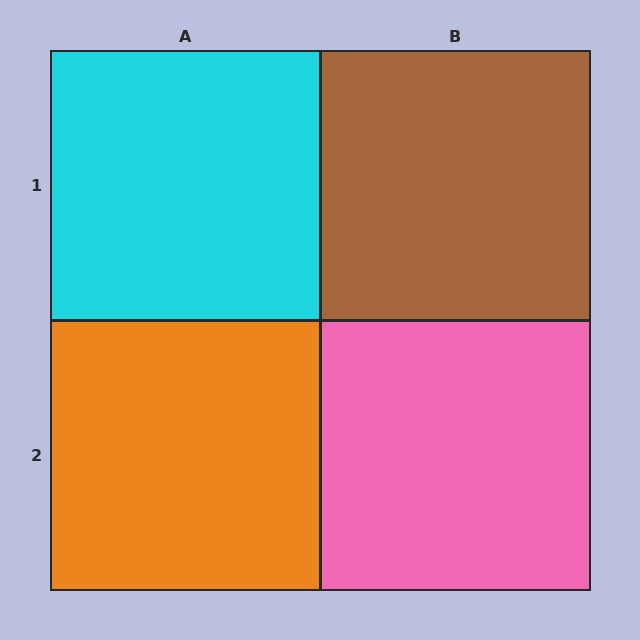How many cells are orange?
1 cell is orange.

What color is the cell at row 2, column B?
Pink.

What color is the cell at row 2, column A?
Orange.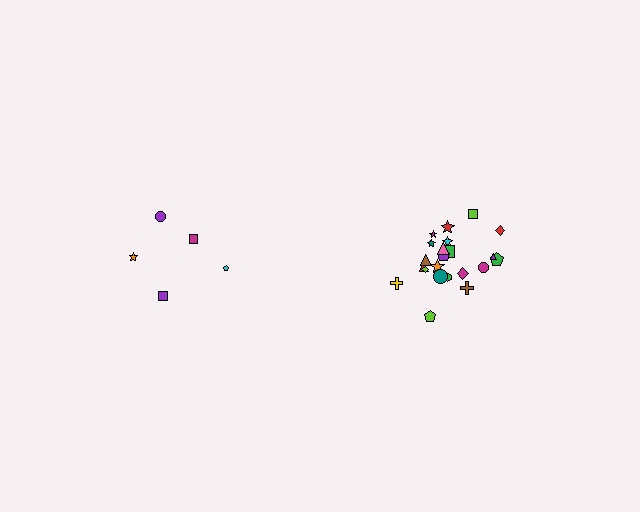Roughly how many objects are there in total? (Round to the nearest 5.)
Roughly 25 objects in total.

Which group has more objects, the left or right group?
The right group.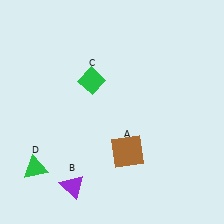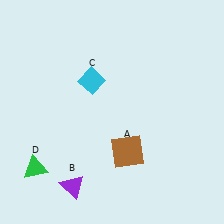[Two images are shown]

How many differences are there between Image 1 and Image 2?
There is 1 difference between the two images.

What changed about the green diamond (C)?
In Image 1, C is green. In Image 2, it changed to cyan.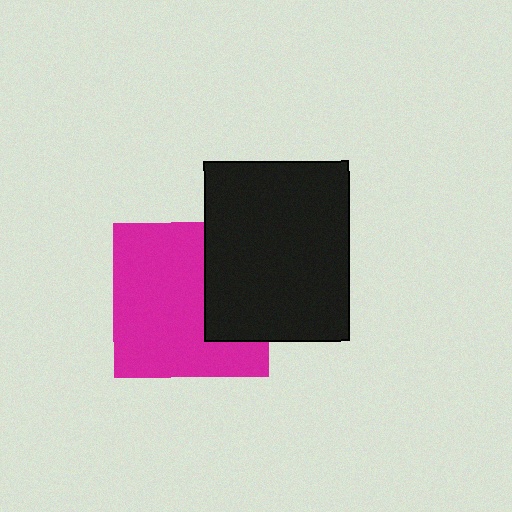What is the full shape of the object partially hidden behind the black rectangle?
The partially hidden object is a magenta square.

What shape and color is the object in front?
The object in front is a black rectangle.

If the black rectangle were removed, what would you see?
You would see the complete magenta square.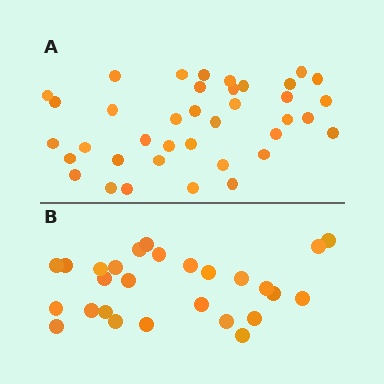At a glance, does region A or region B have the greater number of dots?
Region A (the top region) has more dots.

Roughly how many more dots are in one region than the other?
Region A has roughly 12 or so more dots than region B.